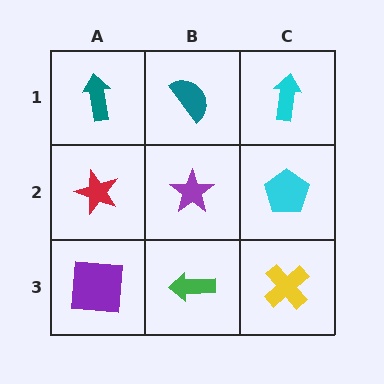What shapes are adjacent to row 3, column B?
A purple star (row 2, column B), a purple square (row 3, column A), a yellow cross (row 3, column C).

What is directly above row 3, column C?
A cyan pentagon.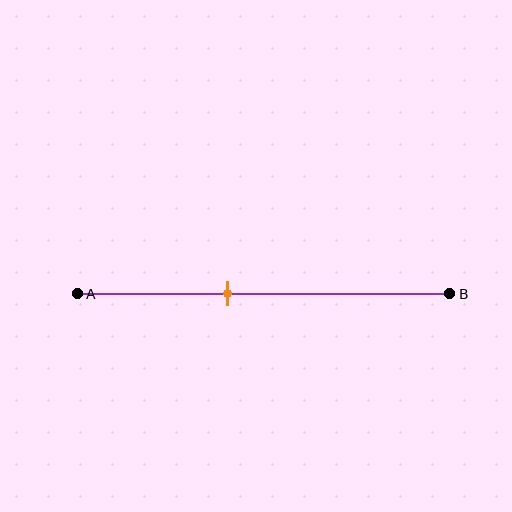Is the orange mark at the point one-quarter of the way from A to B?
No, the mark is at about 40% from A, not at the 25% one-quarter point.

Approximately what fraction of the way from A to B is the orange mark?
The orange mark is approximately 40% of the way from A to B.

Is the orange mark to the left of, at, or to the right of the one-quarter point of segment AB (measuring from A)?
The orange mark is to the right of the one-quarter point of segment AB.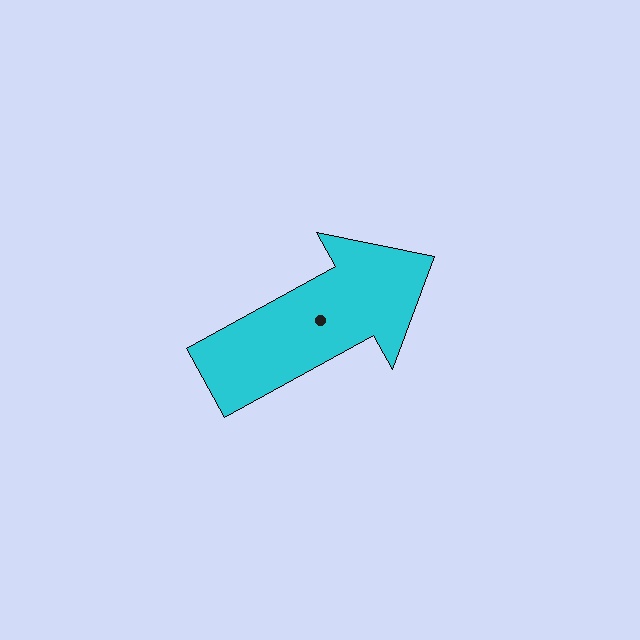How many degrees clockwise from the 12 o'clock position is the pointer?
Approximately 61 degrees.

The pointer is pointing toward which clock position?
Roughly 2 o'clock.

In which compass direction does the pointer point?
Northeast.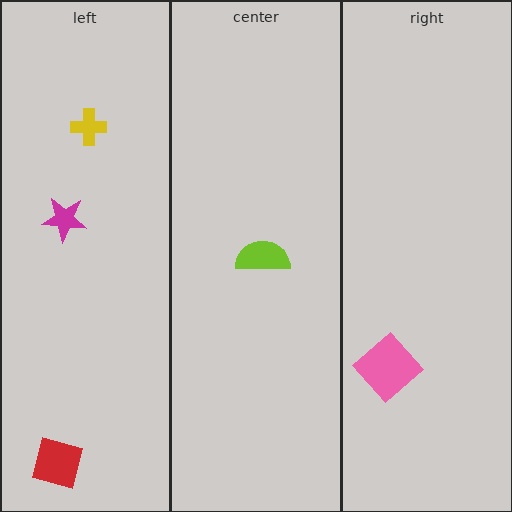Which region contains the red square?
The left region.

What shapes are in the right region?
The pink diamond.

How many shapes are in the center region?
1.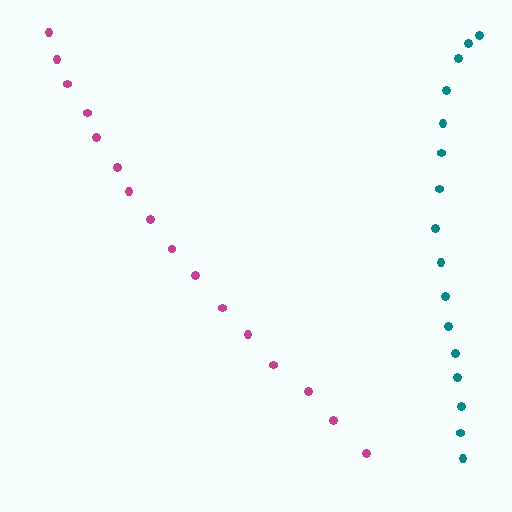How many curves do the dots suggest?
There are 2 distinct paths.